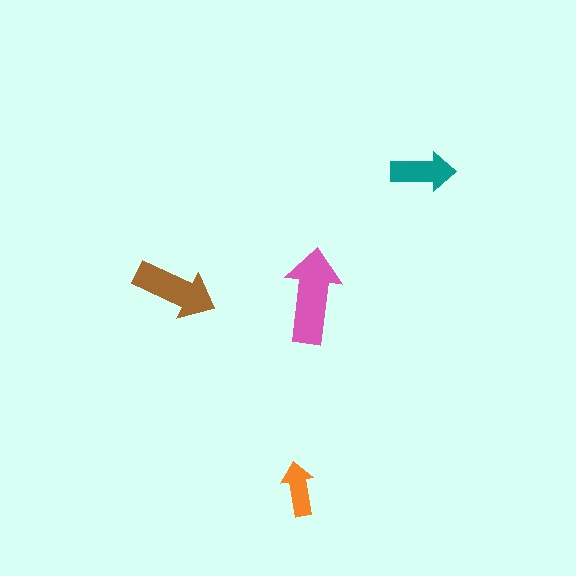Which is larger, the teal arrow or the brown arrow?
The brown one.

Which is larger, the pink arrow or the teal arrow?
The pink one.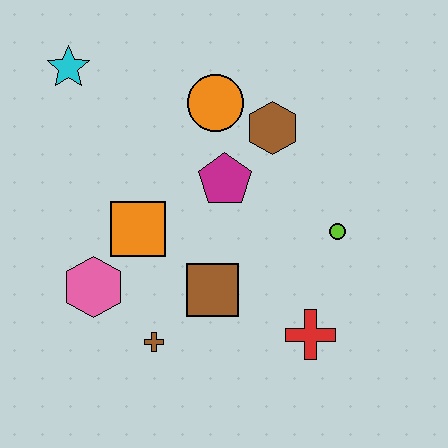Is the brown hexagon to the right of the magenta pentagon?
Yes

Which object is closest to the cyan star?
The orange circle is closest to the cyan star.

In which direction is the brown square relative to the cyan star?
The brown square is below the cyan star.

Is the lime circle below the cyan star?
Yes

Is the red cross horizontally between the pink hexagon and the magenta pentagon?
No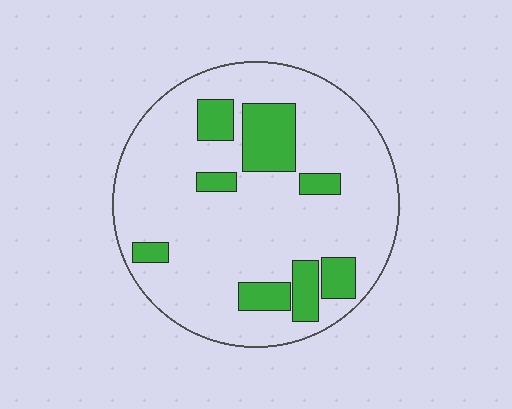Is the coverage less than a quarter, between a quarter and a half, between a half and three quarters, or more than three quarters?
Less than a quarter.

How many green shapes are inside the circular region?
8.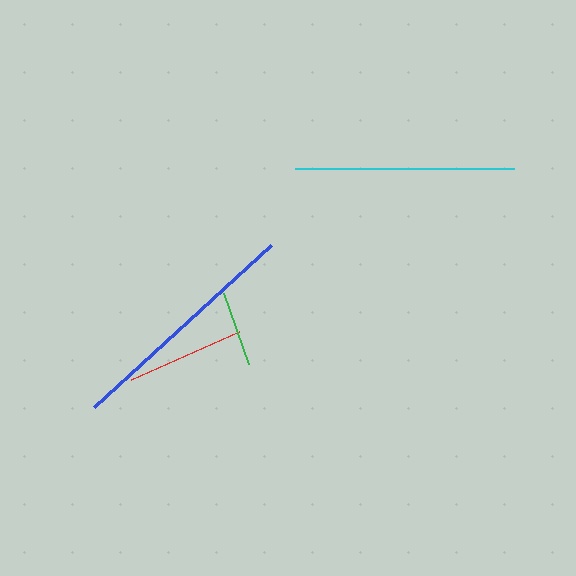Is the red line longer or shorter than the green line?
The red line is longer than the green line.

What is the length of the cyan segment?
The cyan segment is approximately 219 pixels long.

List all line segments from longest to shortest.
From longest to shortest: blue, cyan, red, green.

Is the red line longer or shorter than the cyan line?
The cyan line is longer than the red line.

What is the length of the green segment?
The green segment is approximately 75 pixels long.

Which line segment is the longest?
The blue line is the longest at approximately 240 pixels.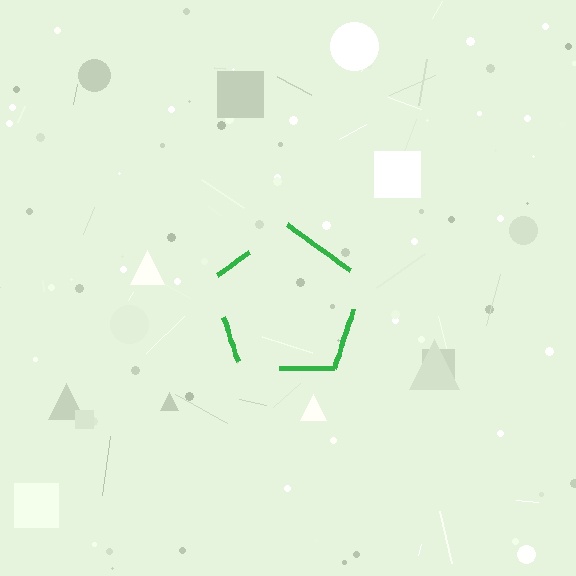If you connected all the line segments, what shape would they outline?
They would outline a pentagon.